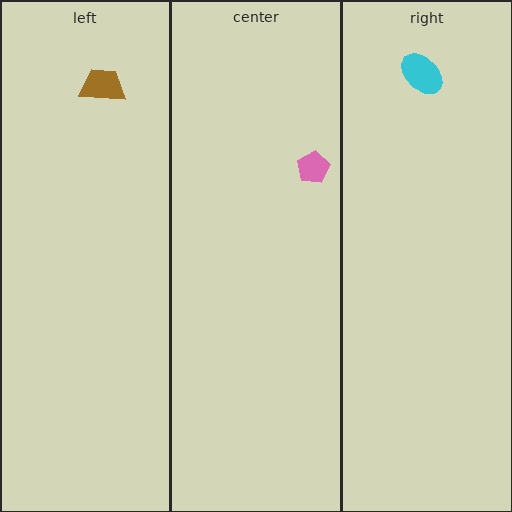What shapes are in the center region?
The pink pentagon.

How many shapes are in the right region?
1.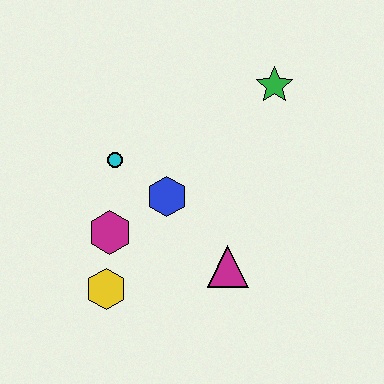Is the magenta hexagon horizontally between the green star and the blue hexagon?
No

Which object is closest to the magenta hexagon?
The yellow hexagon is closest to the magenta hexagon.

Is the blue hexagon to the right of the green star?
No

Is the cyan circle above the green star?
No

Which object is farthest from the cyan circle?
The green star is farthest from the cyan circle.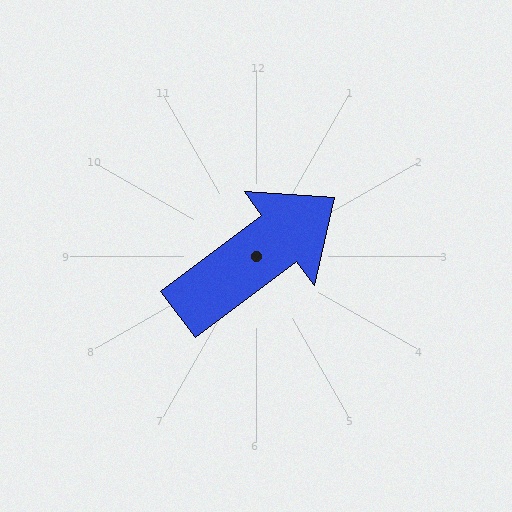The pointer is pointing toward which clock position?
Roughly 2 o'clock.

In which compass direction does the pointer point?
Northeast.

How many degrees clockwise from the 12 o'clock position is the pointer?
Approximately 53 degrees.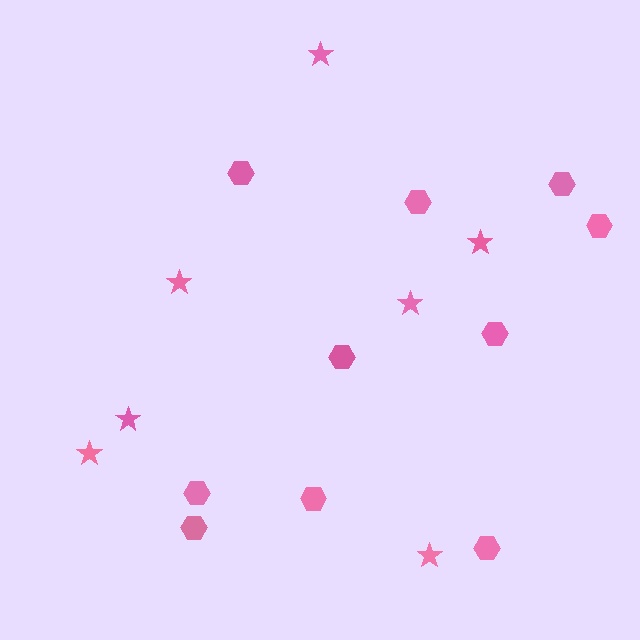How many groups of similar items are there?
There are 2 groups: one group of stars (7) and one group of hexagons (10).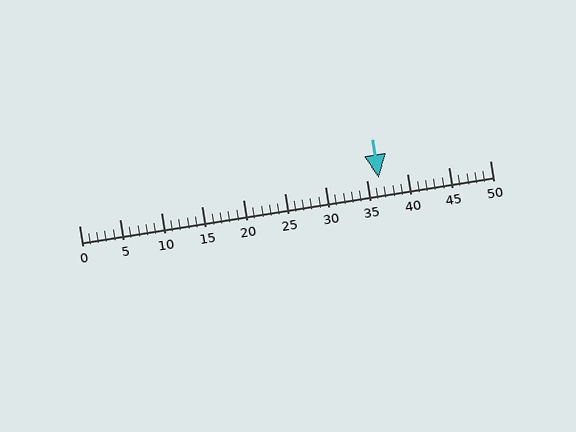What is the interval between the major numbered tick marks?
The major tick marks are spaced 5 units apart.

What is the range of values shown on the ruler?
The ruler shows values from 0 to 50.